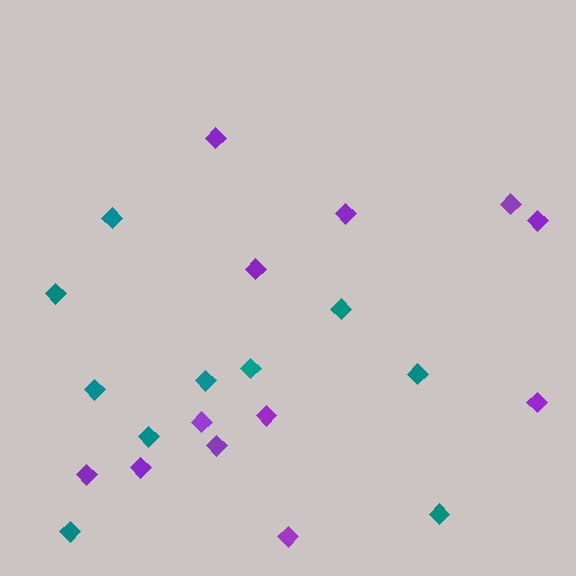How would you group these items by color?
There are 2 groups: one group of purple diamonds (12) and one group of teal diamonds (10).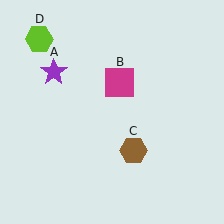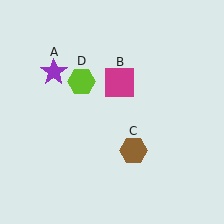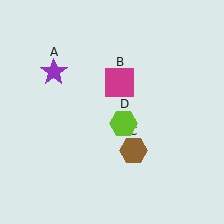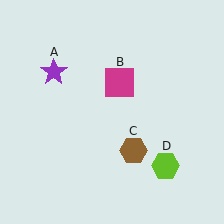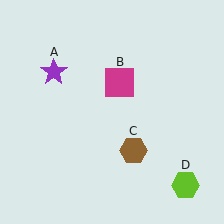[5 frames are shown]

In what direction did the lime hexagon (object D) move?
The lime hexagon (object D) moved down and to the right.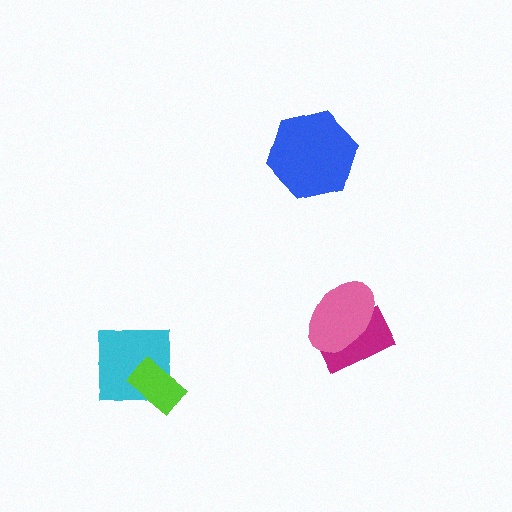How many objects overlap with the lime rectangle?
1 object overlaps with the lime rectangle.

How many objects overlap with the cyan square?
1 object overlaps with the cyan square.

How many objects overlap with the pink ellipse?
1 object overlaps with the pink ellipse.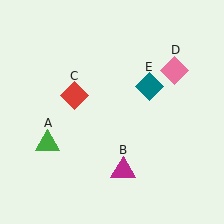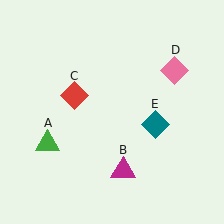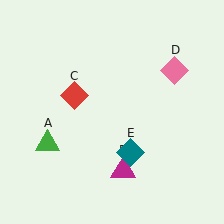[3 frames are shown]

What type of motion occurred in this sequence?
The teal diamond (object E) rotated clockwise around the center of the scene.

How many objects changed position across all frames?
1 object changed position: teal diamond (object E).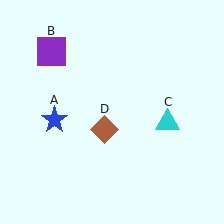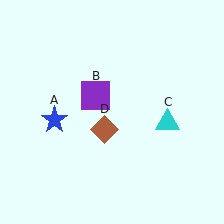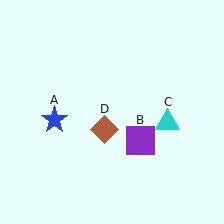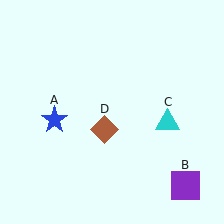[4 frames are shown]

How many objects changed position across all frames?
1 object changed position: purple square (object B).